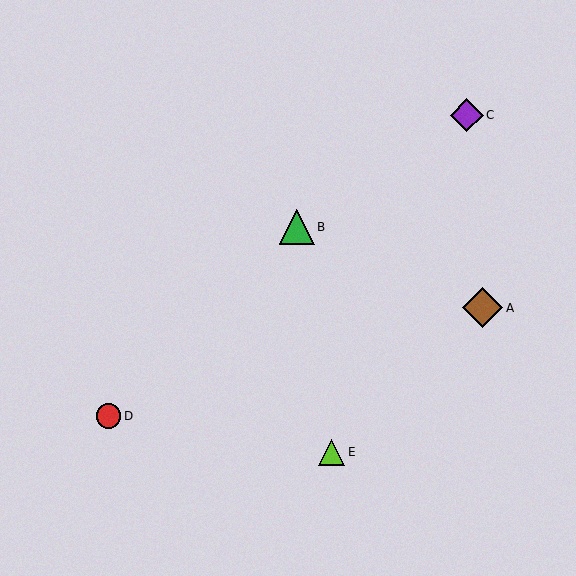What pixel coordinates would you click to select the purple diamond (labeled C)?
Click at (467, 115) to select the purple diamond C.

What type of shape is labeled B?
Shape B is a green triangle.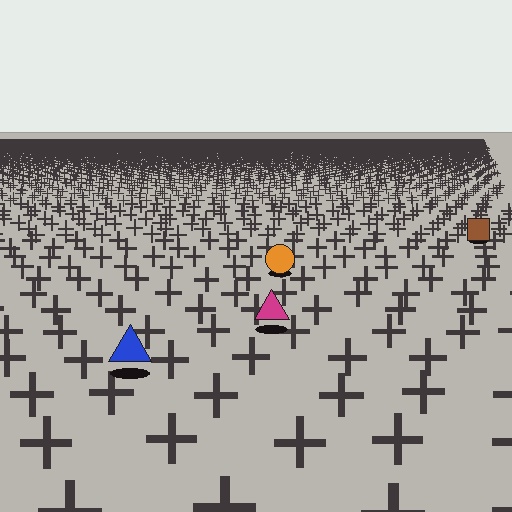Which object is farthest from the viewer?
The brown square is farthest from the viewer. It appears smaller and the ground texture around it is denser.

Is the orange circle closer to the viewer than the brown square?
Yes. The orange circle is closer — you can tell from the texture gradient: the ground texture is coarser near it.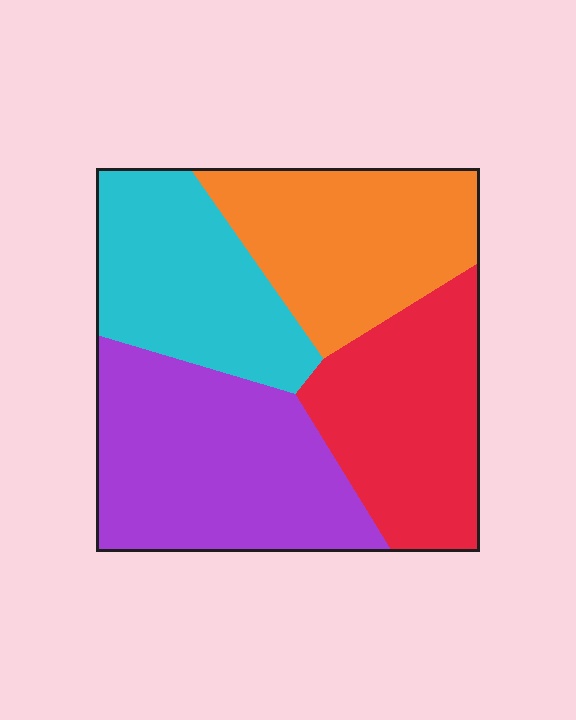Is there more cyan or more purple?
Purple.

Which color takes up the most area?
Purple, at roughly 30%.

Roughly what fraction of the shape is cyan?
Cyan takes up about one fifth (1/5) of the shape.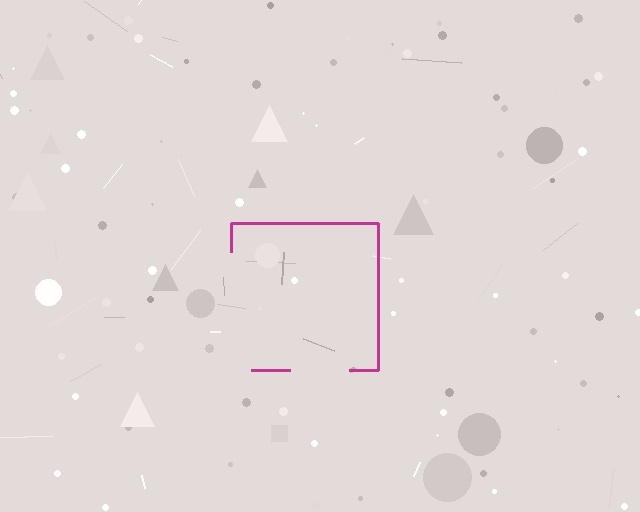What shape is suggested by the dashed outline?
The dashed outline suggests a square.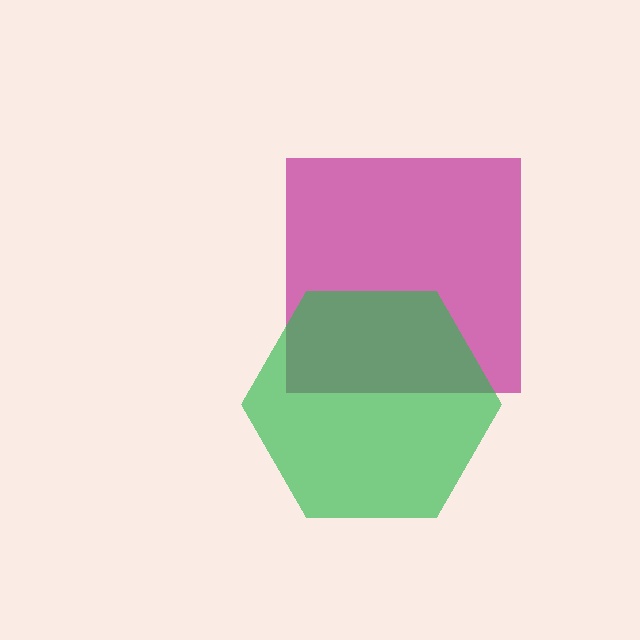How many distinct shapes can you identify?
There are 2 distinct shapes: a magenta square, a green hexagon.